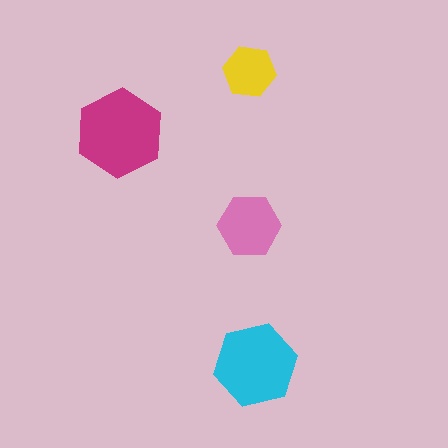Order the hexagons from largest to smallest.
the magenta one, the cyan one, the pink one, the yellow one.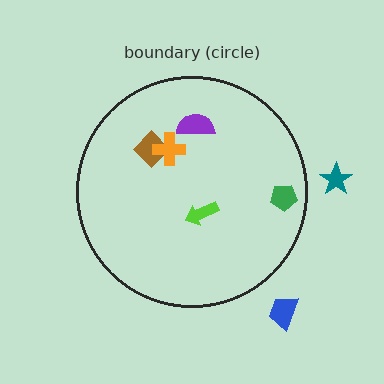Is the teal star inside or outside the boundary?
Outside.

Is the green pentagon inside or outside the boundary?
Inside.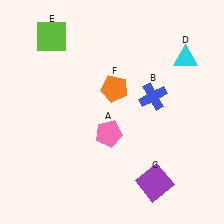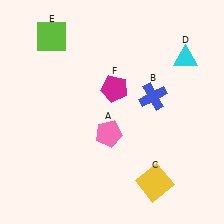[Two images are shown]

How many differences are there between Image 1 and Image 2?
There are 2 differences between the two images.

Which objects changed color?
C changed from purple to yellow. F changed from orange to magenta.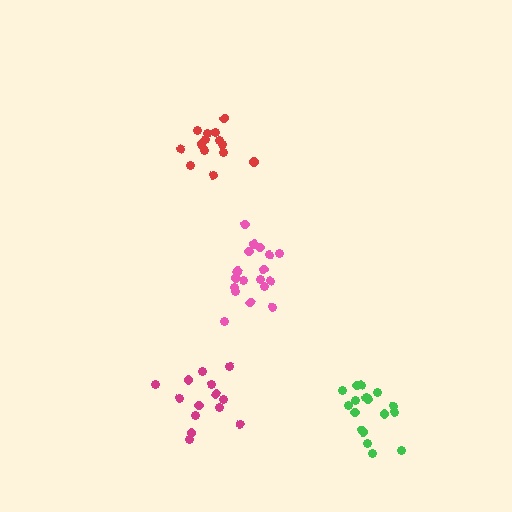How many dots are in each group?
Group 1: 14 dots, Group 2: 14 dots, Group 3: 18 dots, Group 4: 17 dots (63 total).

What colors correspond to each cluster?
The clusters are colored: magenta, red, pink, green.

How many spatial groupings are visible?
There are 4 spatial groupings.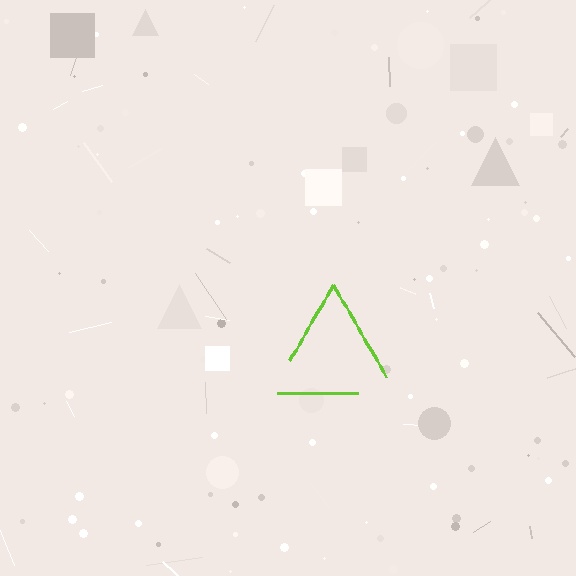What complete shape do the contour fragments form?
The contour fragments form a triangle.